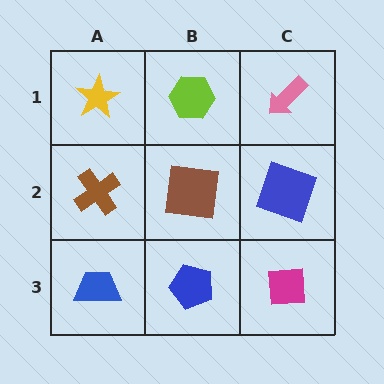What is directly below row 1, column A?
A brown cross.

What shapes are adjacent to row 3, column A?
A brown cross (row 2, column A), a blue pentagon (row 3, column B).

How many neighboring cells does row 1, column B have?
3.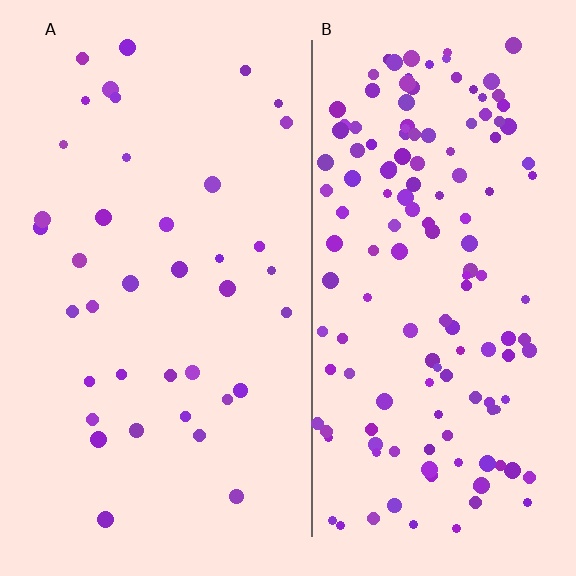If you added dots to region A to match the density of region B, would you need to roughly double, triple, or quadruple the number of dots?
Approximately quadruple.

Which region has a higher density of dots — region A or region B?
B (the right).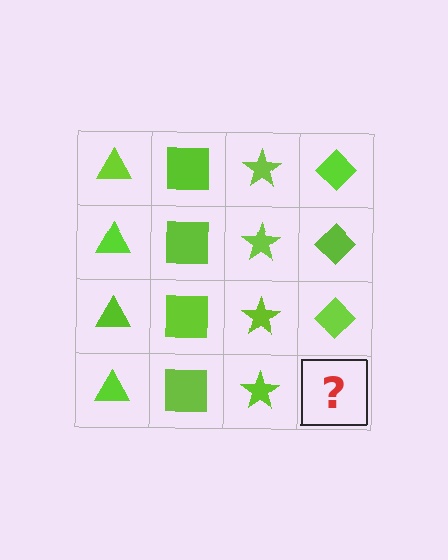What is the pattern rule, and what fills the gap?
The rule is that each column has a consistent shape. The gap should be filled with a lime diamond.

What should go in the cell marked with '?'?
The missing cell should contain a lime diamond.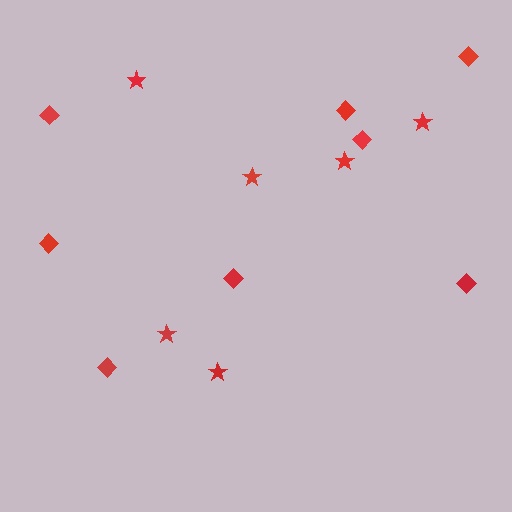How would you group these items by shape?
There are 2 groups: one group of stars (6) and one group of diamonds (8).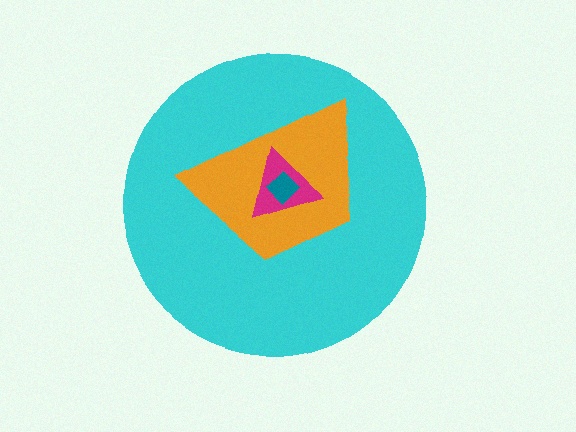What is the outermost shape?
The cyan circle.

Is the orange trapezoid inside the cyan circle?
Yes.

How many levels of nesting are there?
4.